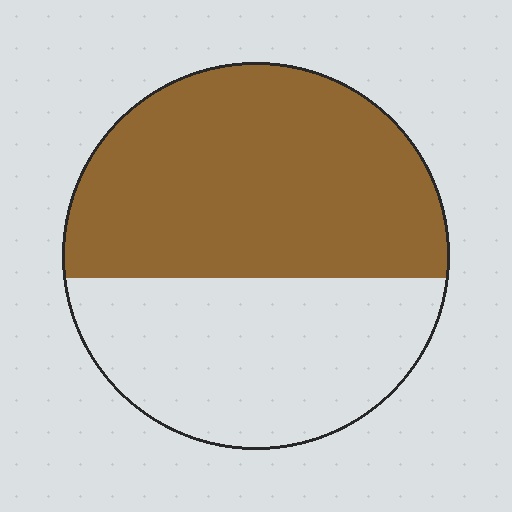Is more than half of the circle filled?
Yes.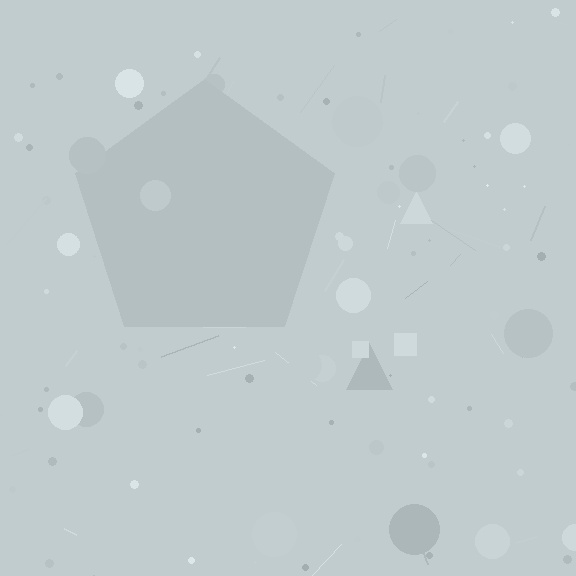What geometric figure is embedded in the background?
A pentagon is embedded in the background.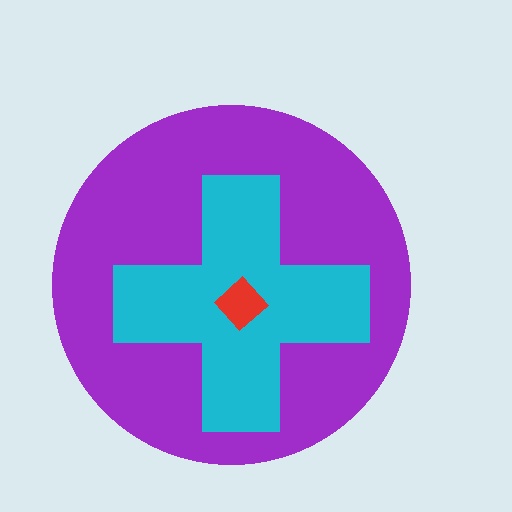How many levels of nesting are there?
3.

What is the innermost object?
The red diamond.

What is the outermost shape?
The purple circle.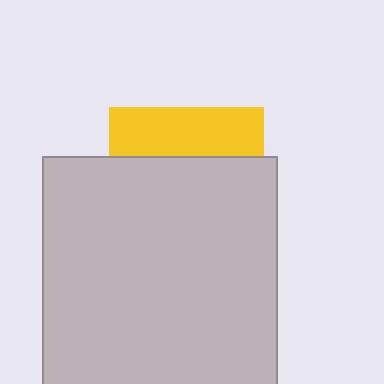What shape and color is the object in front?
The object in front is a light gray rectangle.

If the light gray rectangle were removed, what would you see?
You would see the complete yellow square.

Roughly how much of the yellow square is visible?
A small part of it is visible (roughly 31%).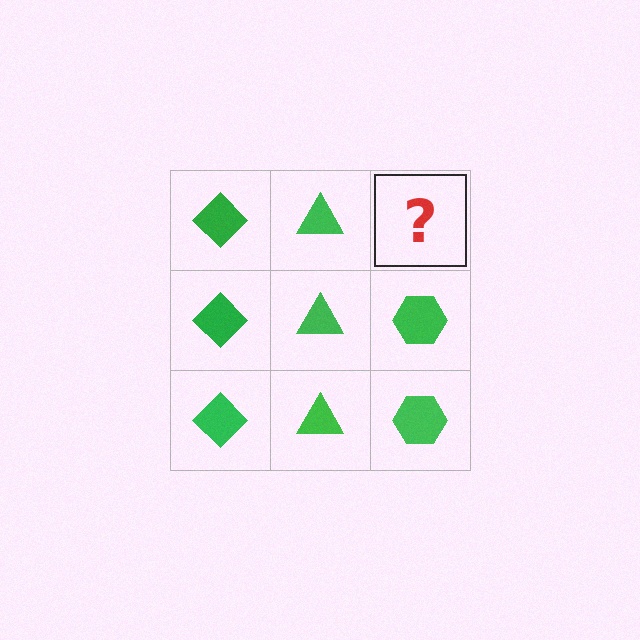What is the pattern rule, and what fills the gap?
The rule is that each column has a consistent shape. The gap should be filled with a green hexagon.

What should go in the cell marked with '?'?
The missing cell should contain a green hexagon.